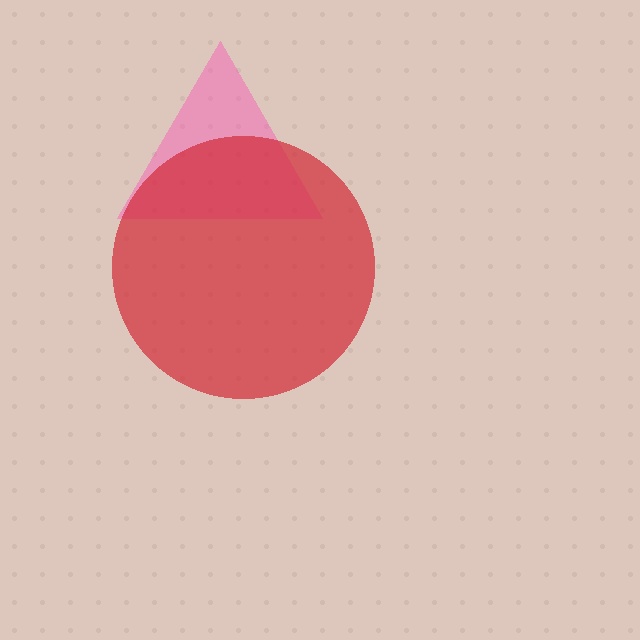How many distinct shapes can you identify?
There are 2 distinct shapes: a pink triangle, a red circle.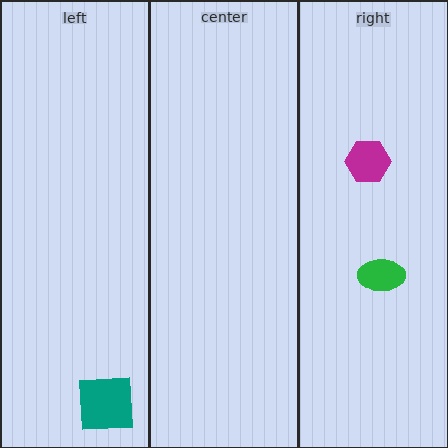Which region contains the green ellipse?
The right region.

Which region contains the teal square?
The left region.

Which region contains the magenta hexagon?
The right region.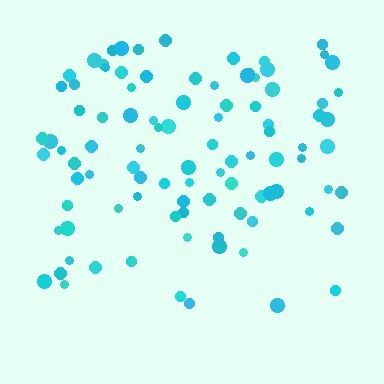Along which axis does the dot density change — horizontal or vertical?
Vertical.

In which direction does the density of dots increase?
From bottom to top, with the top side densest.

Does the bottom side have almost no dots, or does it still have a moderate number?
Still a moderate number, just noticeably fewer than the top.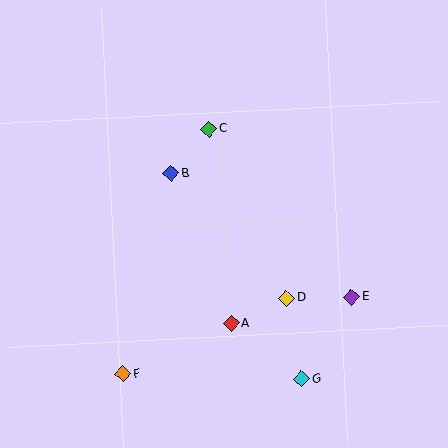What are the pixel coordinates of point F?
Point F is at (123, 374).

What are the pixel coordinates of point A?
Point A is at (231, 324).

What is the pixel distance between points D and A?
The distance between D and A is 61 pixels.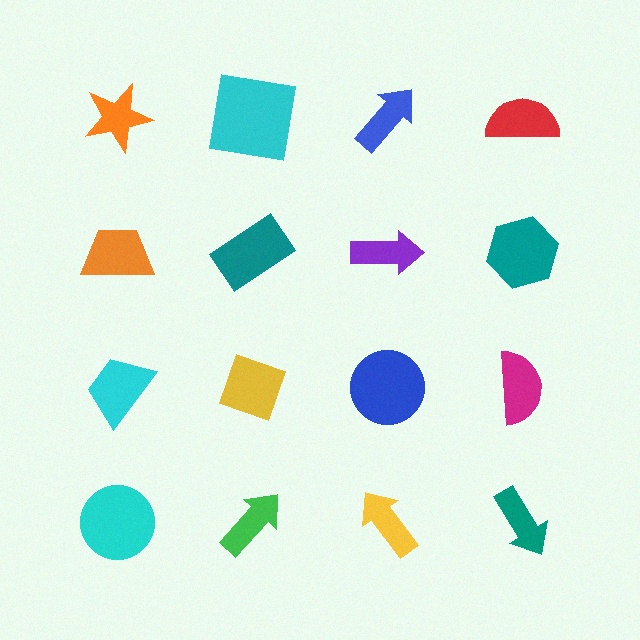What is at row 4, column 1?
A cyan circle.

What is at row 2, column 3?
A purple arrow.